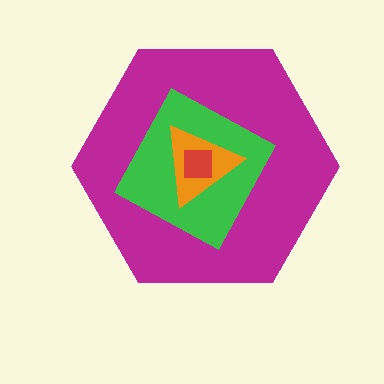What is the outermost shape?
The magenta hexagon.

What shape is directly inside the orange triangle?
The red square.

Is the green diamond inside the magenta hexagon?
Yes.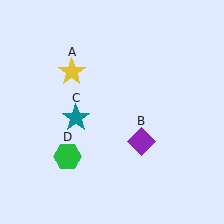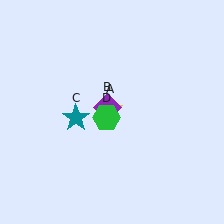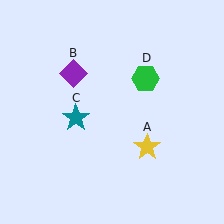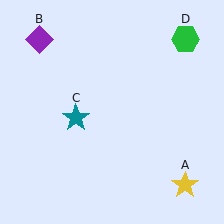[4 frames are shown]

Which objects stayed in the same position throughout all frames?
Teal star (object C) remained stationary.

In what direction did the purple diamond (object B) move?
The purple diamond (object B) moved up and to the left.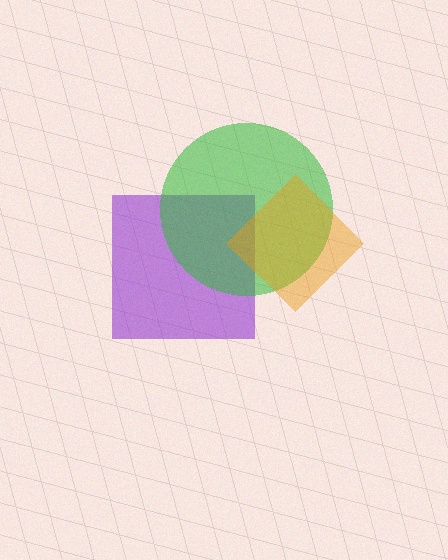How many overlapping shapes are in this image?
There are 3 overlapping shapes in the image.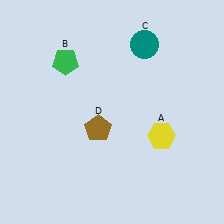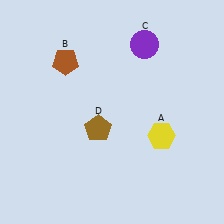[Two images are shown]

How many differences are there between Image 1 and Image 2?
There are 2 differences between the two images.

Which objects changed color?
B changed from green to brown. C changed from teal to purple.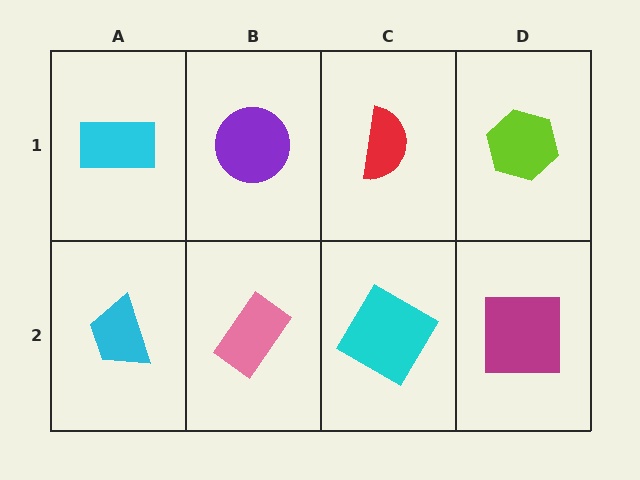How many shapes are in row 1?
4 shapes.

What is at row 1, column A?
A cyan rectangle.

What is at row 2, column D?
A magenta square.